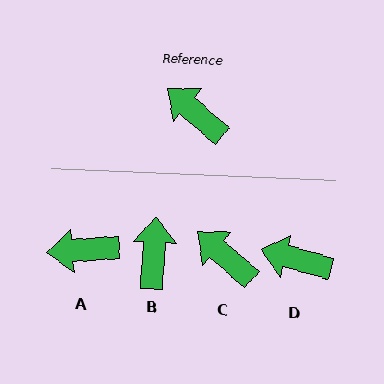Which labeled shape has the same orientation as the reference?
C.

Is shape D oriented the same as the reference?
No, it is off by about 26 degrees.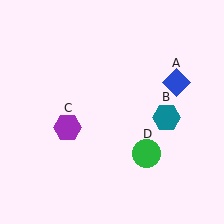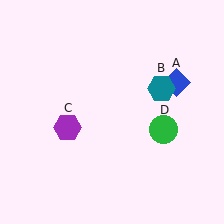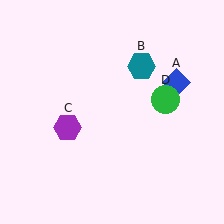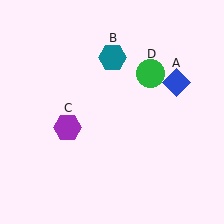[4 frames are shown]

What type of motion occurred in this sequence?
The teal hexagon (object B), green circle (object D) rotated counterclockwise around the center of the scene.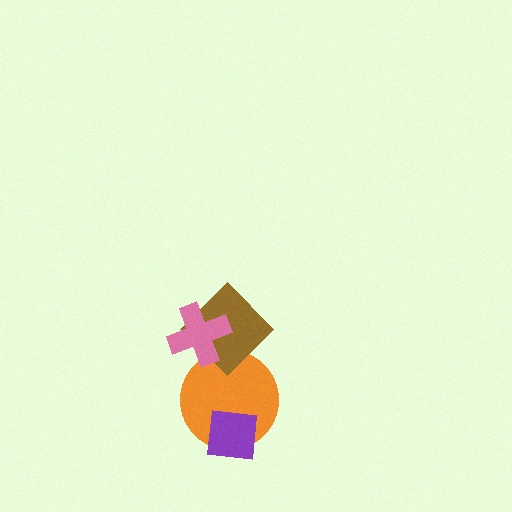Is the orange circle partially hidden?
Yes, it is partially covered by another shape.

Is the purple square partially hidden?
No, no other shape covers it.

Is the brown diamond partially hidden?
Yes, it is partially covered by another shape.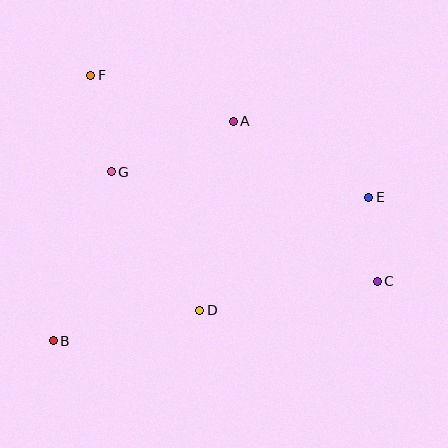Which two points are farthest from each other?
Points C and F are farthest from each other.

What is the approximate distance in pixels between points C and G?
The distance between C and G is approximately 288 pixels.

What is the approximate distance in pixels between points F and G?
The distance between F and G is approximately 99 pixels.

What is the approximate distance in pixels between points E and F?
The distance between E and F is approximately 304 pixels.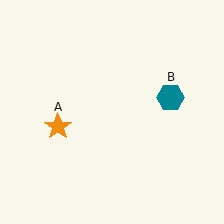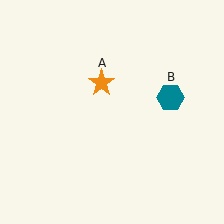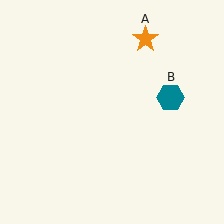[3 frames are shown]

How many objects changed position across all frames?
1 object changed position: orange star (object A).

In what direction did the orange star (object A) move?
The orange star (object A) moved up and to the right.